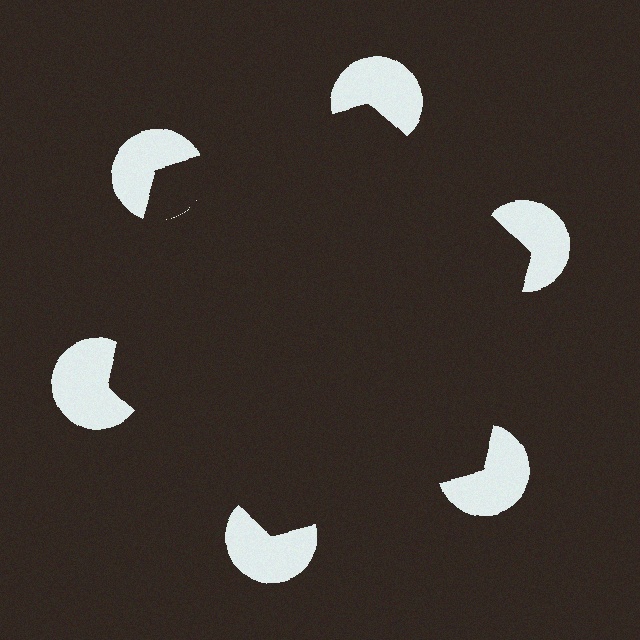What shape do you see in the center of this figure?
An illusory hexagon — its edges are inferred from the aligned wedge cuts in the pac-man discs, not physically drawn.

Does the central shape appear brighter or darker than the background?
It typically appears slightly darker than the background, even though no actual brightness change is drawn.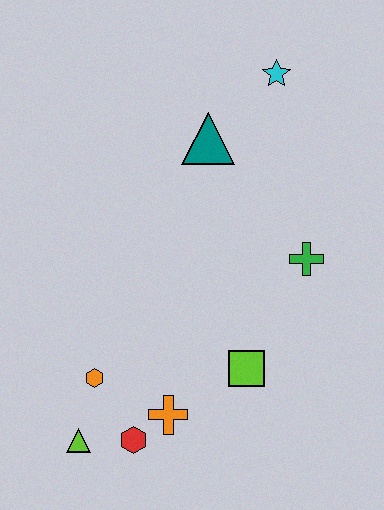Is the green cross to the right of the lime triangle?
Yes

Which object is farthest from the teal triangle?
The lime triangle is farthest from the teal triangle.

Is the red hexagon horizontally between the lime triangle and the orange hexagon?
No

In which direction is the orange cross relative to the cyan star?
The orange cross is below the cyan star.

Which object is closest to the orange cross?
The red hexagon is closest to the orange cross.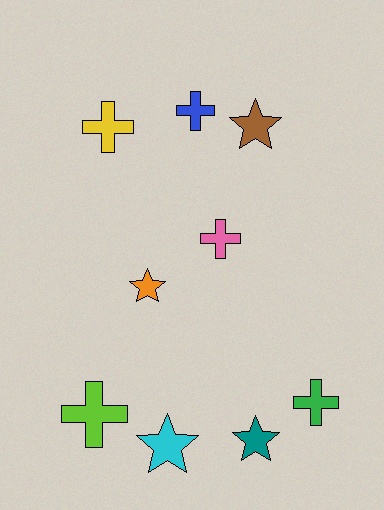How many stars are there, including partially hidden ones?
There are 4 stars.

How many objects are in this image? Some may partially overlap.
There are 9 objects.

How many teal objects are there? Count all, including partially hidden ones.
There is 1 teal object.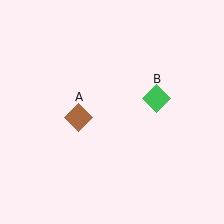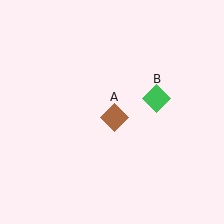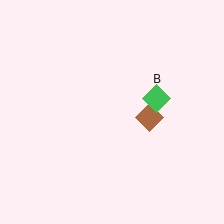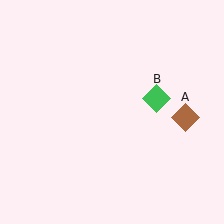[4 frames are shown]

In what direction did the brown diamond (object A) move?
The brown diamond (object A) moved right.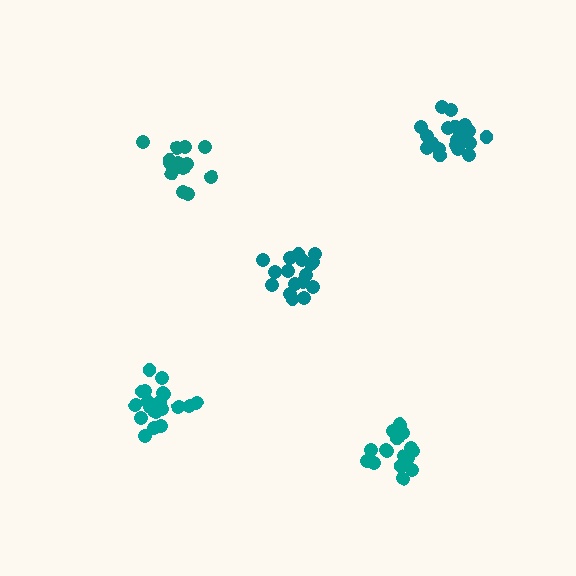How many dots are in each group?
Group 1: 21 dots, Group 2: 17 dots, Group 3: 20 dots, Group 4: 16 dots, Group 5: 15 dots (89 total).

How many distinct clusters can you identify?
There are 5 distinct clusters.